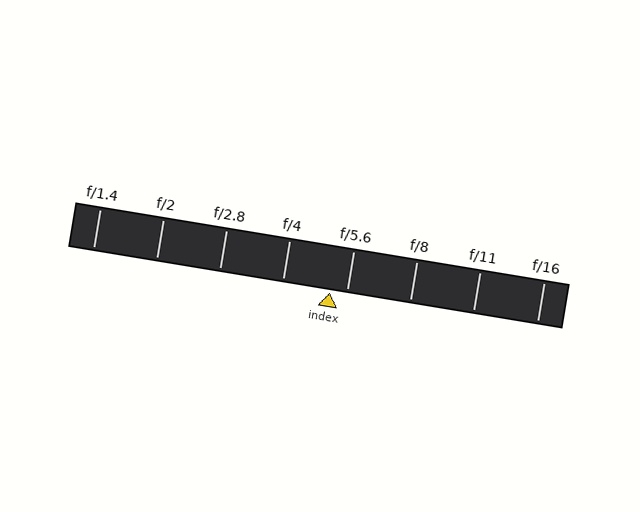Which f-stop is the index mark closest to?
The index mark is closest to f/5.6.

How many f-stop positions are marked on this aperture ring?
There are 8 f-stop positions marked.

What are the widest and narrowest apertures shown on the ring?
The widest aperture shown is f/1.4 and the narrowest is f/16.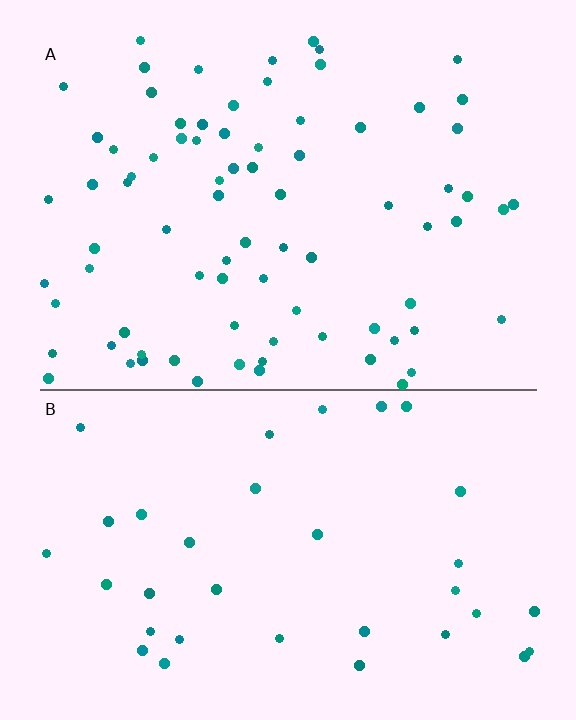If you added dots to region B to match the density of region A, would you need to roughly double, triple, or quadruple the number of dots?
Approximately double.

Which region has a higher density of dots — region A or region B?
A (the top).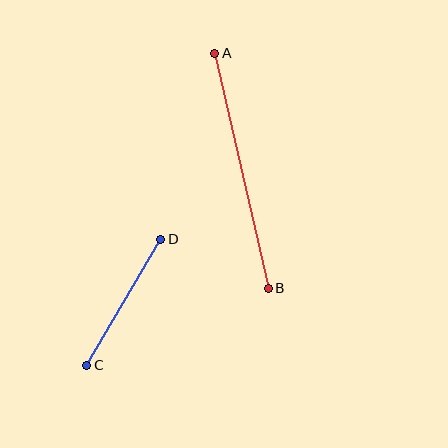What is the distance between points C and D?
The distance is approximately 146 pixels.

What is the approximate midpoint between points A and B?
The midpoint is at approximately (242, 171) pixels.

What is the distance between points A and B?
The distance is approximately 241 pixels.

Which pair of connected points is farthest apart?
Points A and B are farthest apart.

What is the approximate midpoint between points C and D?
The midpoint is at approximately (124, 302) pixels.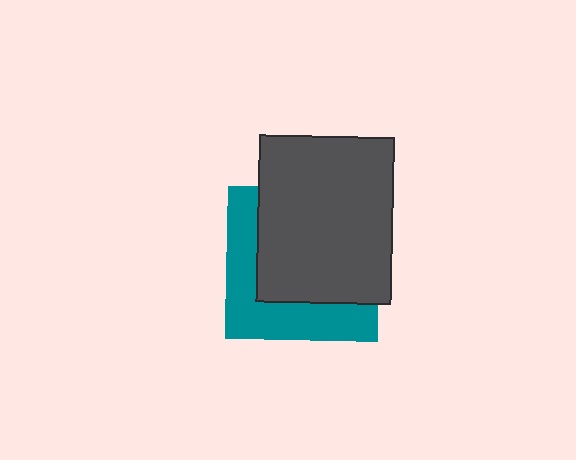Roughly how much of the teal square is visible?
A small part of it is visible (roughly 39%).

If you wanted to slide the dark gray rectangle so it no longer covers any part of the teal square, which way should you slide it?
Slide it toward the upper-right — that is the most direct way to separate the two shapes.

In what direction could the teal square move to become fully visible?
The teal square could move toward the lower-left. That would shift it out from behind the dark gray rectangle entirely.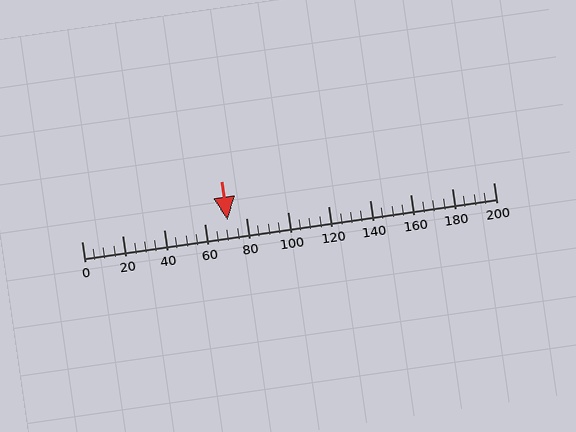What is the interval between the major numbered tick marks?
The major tick marks are spaced 20 units apart.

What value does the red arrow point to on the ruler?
The red arrow points to approximately 71.